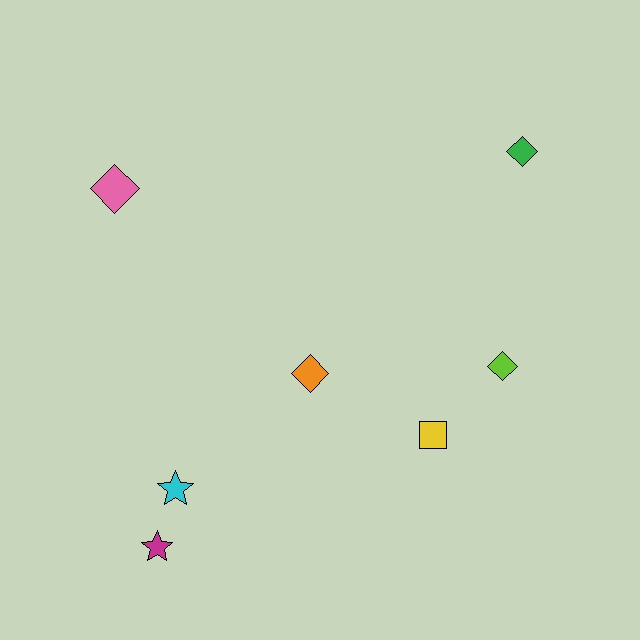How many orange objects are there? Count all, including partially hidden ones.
There is 1 orange object.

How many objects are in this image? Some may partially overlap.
There are 7 objects.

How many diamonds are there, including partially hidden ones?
There are 4 diamonds.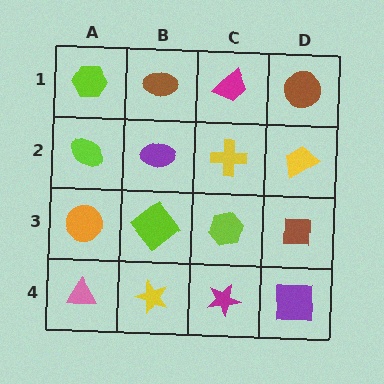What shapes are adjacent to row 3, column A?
A lime ellipse (row 2, column A), a pink triangle (row 4, column A), a lime diamond (row 3, column B).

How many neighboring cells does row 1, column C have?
3.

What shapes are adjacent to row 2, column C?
A magenta trapezoid (row 1, column C), a lime hexagon (row 3, column C), a purple ellipse (row 2, column B), a yellow trapezoid (row 2, column D).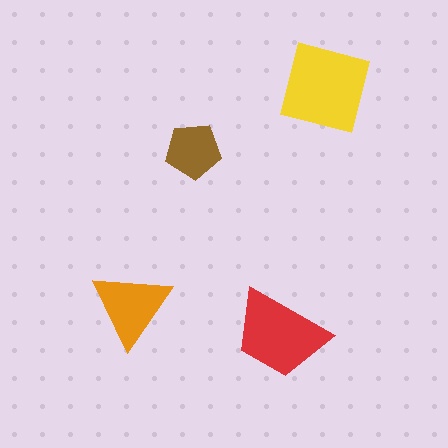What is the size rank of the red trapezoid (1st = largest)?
2nd.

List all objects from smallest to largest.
The brown pentagon, the orange triangle, the red trapezoid, the yellow square.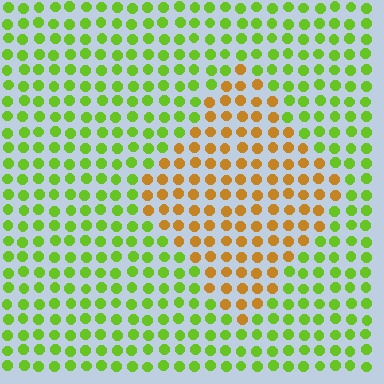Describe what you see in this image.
The image is filled with small lime elements in a uniform arrangement. A diamond-shaped region is visible where the elements are tinted to a slightly different hue, forming a subtle color boundary.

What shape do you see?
I see a diamond.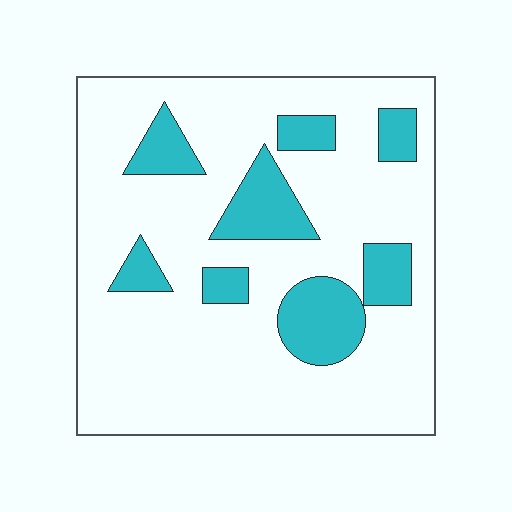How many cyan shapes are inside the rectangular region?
8.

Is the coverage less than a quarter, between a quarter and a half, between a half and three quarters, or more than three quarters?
Less than a quarter.